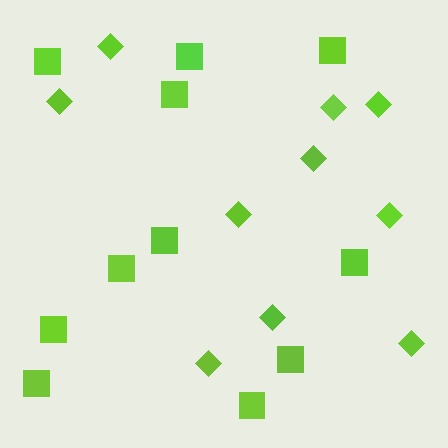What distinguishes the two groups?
There are 2 groups: one group of squares (11) and one group of diamonds (10).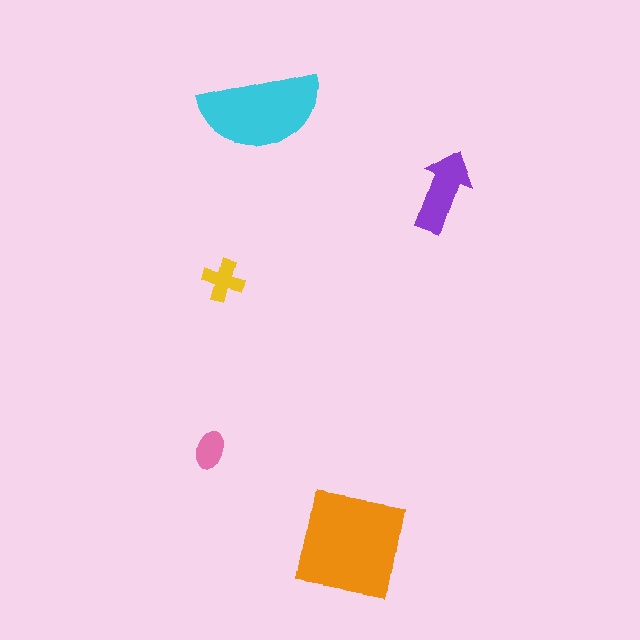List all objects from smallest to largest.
The pink ellipse, the yellow cross, the purple arrow, the cyan semicircle, the orange square.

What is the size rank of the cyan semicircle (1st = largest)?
2nd.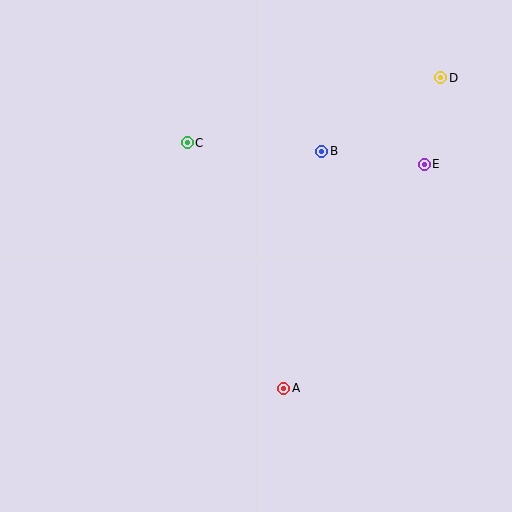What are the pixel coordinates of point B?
Point B is at (322, 152).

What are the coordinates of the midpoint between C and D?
The midpoint between C and D is at (314, 110).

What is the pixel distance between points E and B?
The distance between E and B is 103 pixels.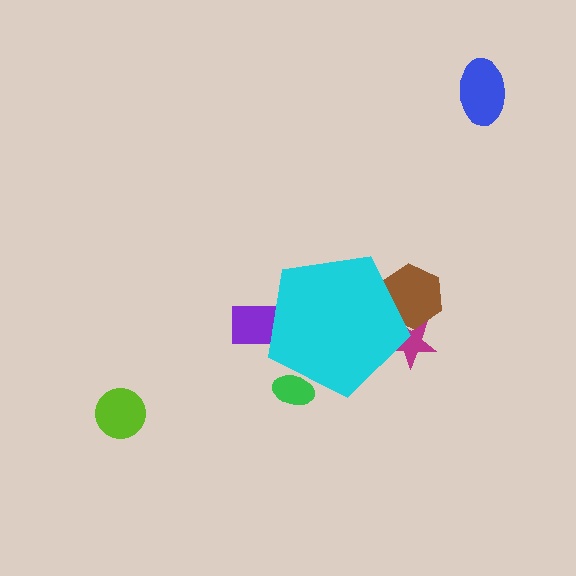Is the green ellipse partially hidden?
Yes, the green ellipse is partially hidden behind the cyan pentagon.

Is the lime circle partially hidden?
No, the lime circle is fully visible.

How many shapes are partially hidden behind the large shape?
4 shapes are partially hidden.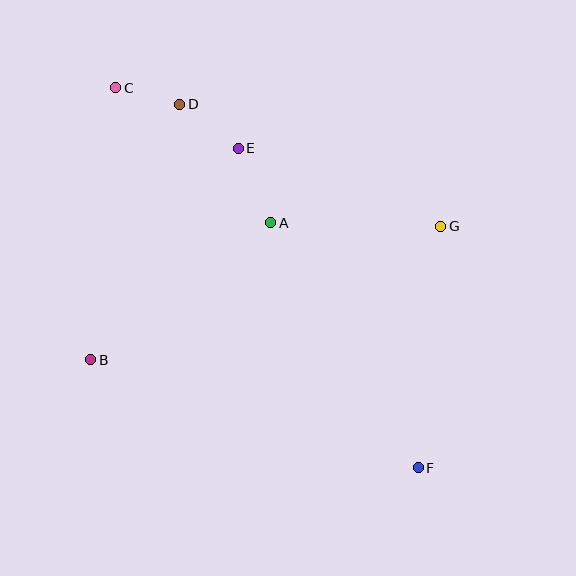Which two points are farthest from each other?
Points C and F are farthest from each other.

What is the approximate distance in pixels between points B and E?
The distance between B and E is approximately 258 pixels.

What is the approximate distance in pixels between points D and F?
The distance between D and F is approximately 435 pixels.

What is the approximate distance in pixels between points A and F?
The distance between A and F is approximately 286 pixels.